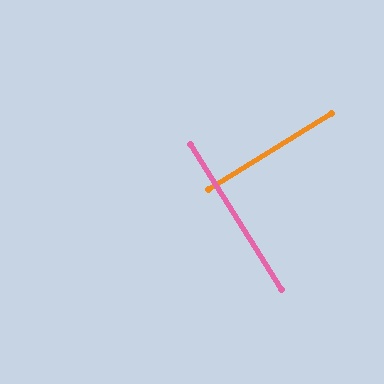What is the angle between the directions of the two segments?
Approximately 90 degrees.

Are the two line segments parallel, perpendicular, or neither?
Perpendicular — they meet at approximately 90°.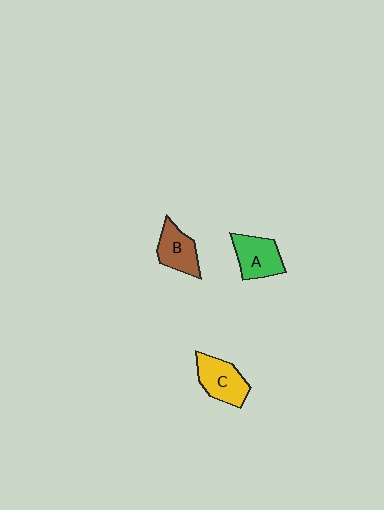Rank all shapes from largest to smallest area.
From largest to smallest: C (yellow), A (green), B (brown).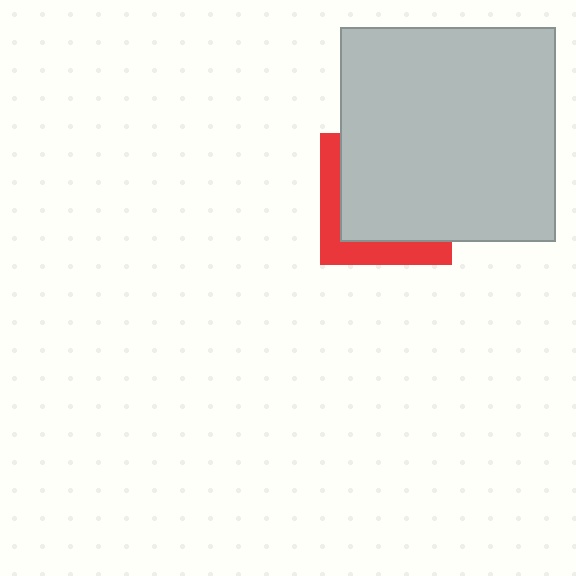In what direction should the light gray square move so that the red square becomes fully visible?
The light gray square should move toward the upper-right. That is the shortest direction to clear the overlap and leave the red square fully visible.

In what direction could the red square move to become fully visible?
The red square could move toward the lower-left. That would shift it out from behind the light gray square entirely.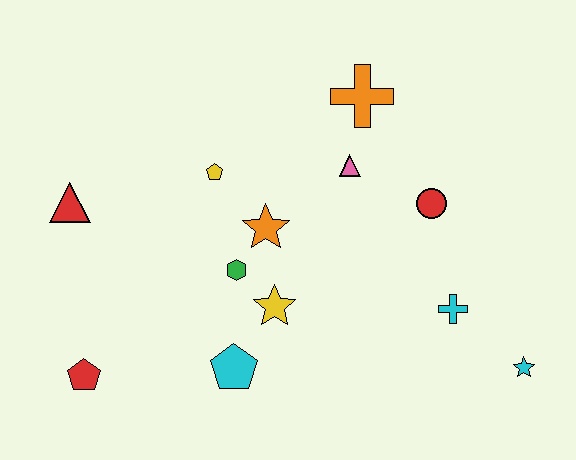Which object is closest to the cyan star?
The cyan cross is closest to the cyan star.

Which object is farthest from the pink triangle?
The red pentagon is farthest from the pink triangle.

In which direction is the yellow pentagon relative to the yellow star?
The yellow pentagon is above the yellow star.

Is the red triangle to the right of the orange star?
No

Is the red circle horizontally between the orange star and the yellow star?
No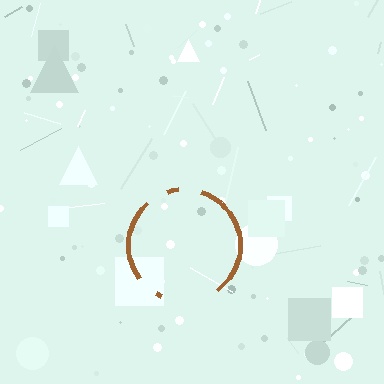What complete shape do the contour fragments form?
The contour fragments form a circle.